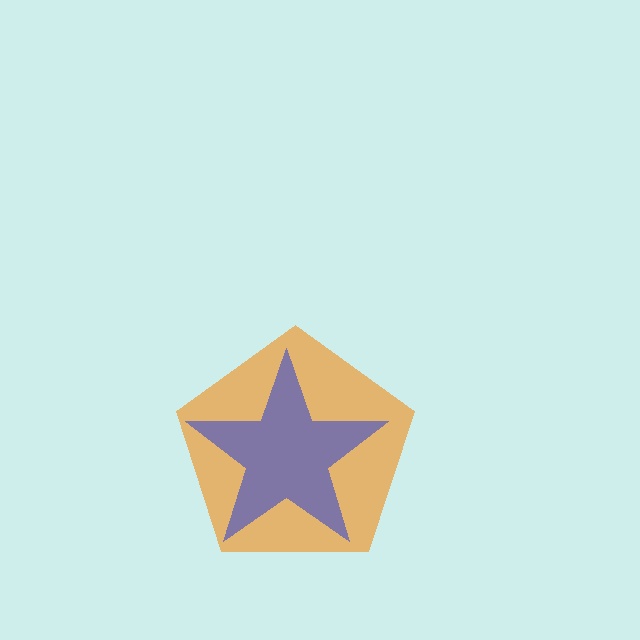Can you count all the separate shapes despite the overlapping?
Yes, there are 2 separate shapes.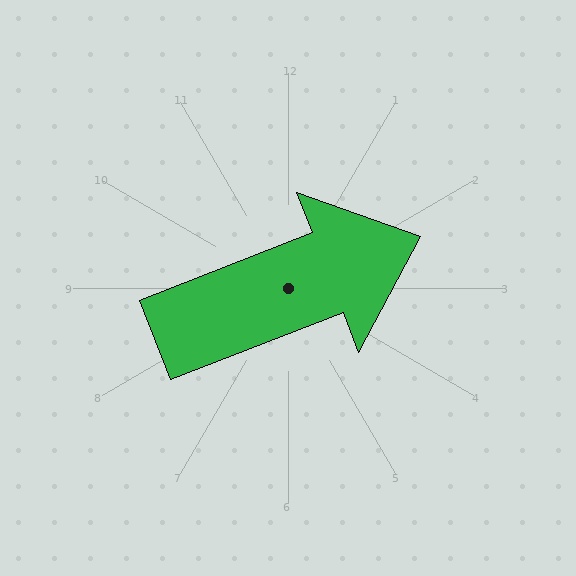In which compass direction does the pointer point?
East.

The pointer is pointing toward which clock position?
Roughly 2 o'clock.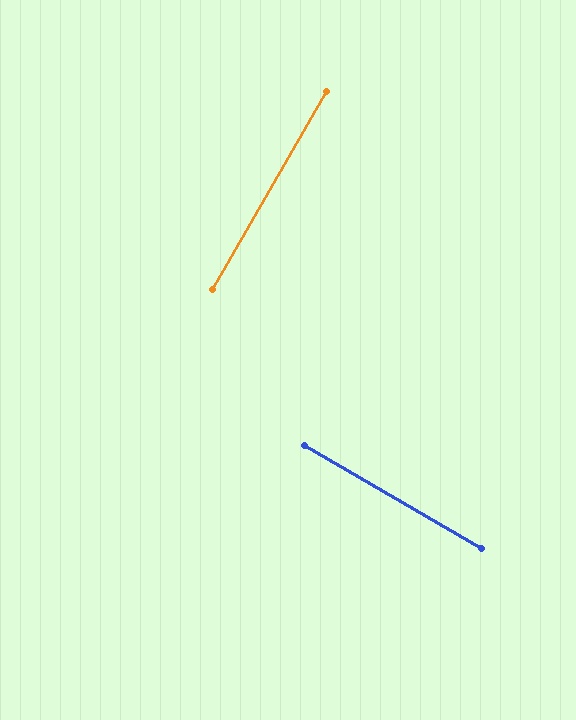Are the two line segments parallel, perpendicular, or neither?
Perpendicular — they meet at approximately 90°.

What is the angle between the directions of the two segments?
Approximately 90 degrees.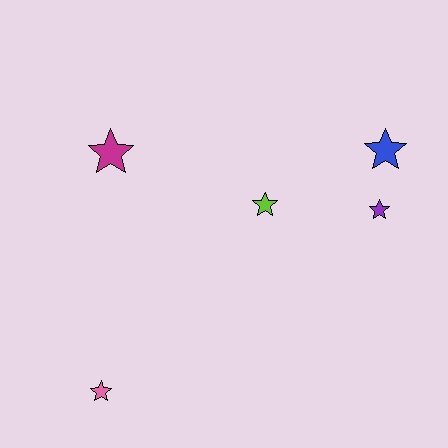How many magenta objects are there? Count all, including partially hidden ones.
There is 1 magenta object.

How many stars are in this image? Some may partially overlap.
There are 5 stars.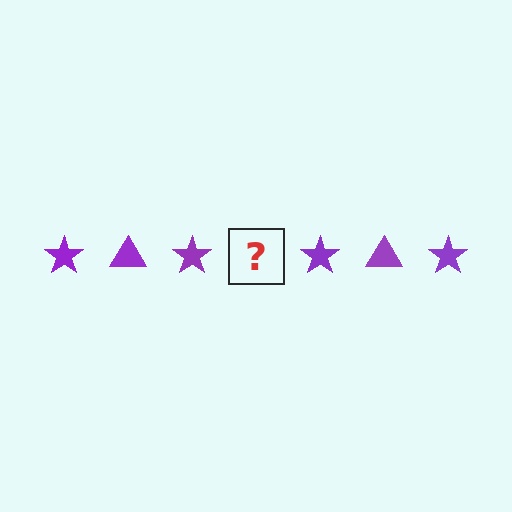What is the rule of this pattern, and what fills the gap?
The rule is that the pattern cycles through star, triangle shapes in purple. The gap should be filled with a purple triangle.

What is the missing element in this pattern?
The missing element is a purple triangle.